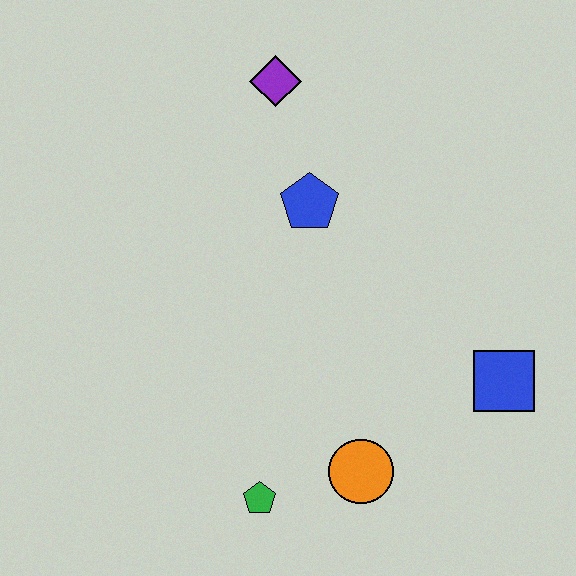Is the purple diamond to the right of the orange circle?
No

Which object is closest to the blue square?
The orange circle is closest to the blue square.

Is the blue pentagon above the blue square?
Yes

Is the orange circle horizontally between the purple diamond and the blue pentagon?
No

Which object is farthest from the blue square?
The purple diamond is farthest from the blue square.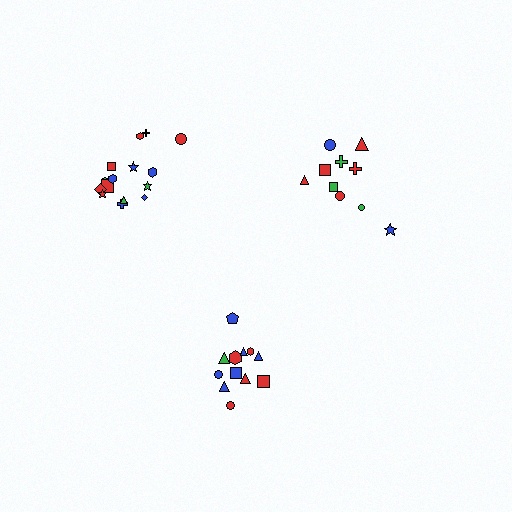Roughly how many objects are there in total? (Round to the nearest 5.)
Roughly 35 objects in total.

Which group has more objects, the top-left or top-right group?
The top-left group.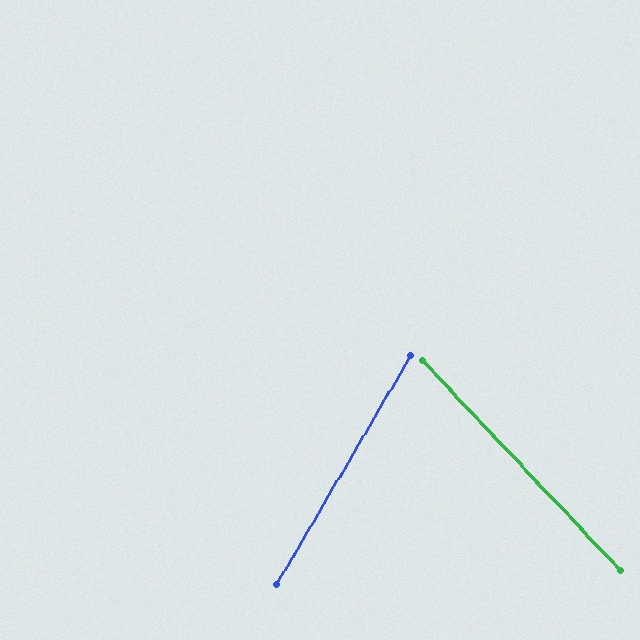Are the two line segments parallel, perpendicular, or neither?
Neither parallel nor perpendicular — they differ by about 74°.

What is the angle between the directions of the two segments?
Approximately 74 degrees.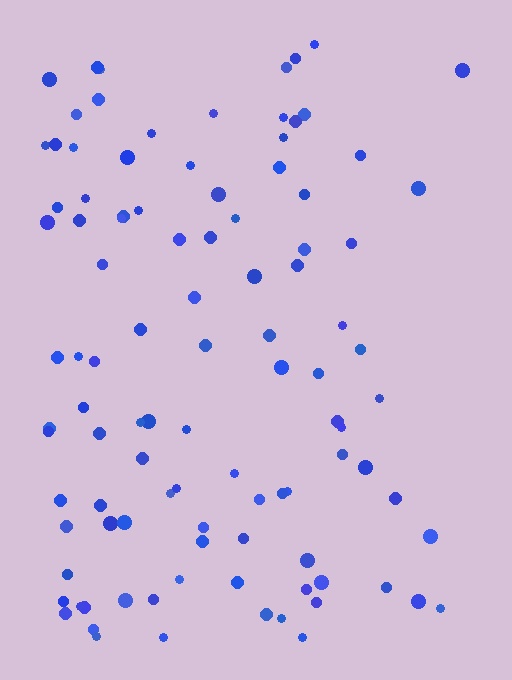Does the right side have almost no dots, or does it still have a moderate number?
Still a moderate number, just noticeably fewer than the left.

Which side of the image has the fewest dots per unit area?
The right.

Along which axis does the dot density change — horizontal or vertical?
Horizontal.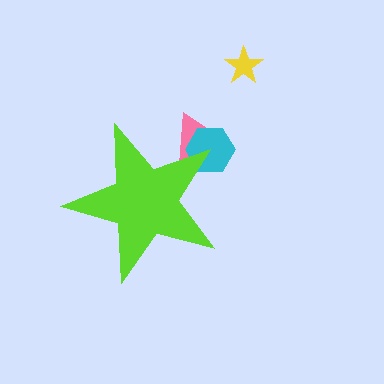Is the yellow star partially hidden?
No, the yellow star is fully visible.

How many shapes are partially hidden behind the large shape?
2 shapes are partially hidden.